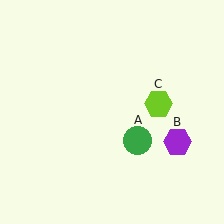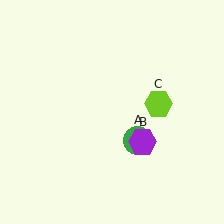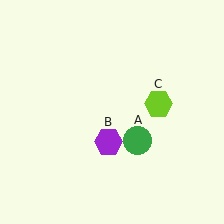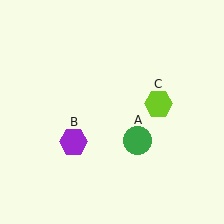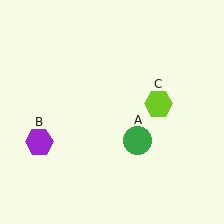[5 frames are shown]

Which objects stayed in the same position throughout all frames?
Green circle (object A) and lime hexagon (object C) remained stationary.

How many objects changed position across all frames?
1 object changed position: purple hexagon (object B).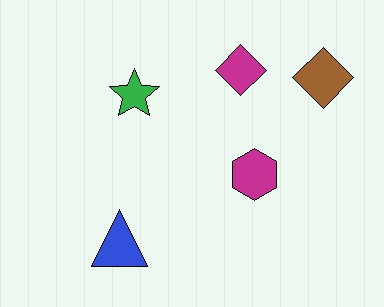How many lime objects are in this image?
There are no lime objects.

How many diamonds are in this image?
There are 2 diamonds.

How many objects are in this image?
There are 5 objects.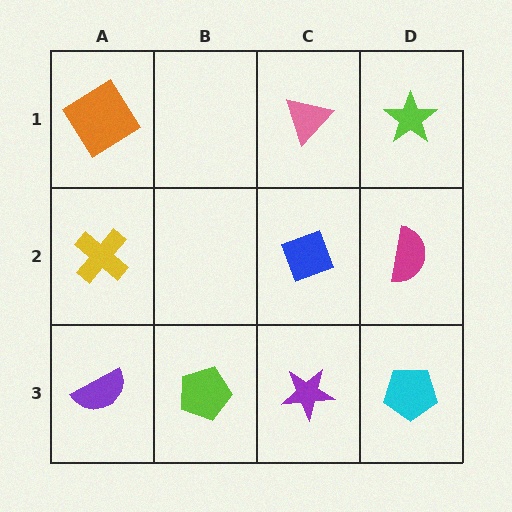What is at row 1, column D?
A lime star.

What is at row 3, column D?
A cyan pentagon.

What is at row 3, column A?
A purple semicircle.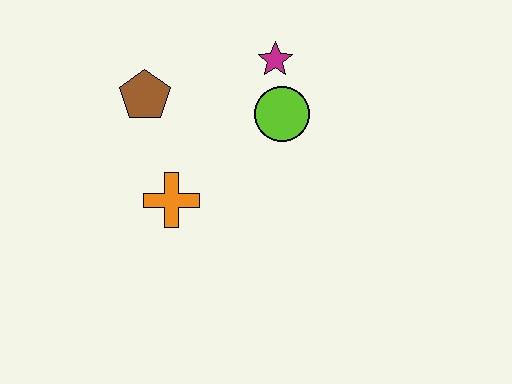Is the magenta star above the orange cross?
Yes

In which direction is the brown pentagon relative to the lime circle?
The brown pentagon is to the left of the lime circle.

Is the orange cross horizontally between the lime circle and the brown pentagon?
Yes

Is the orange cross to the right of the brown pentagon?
Yes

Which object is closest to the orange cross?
The brown pentagon is closest to the orange cross.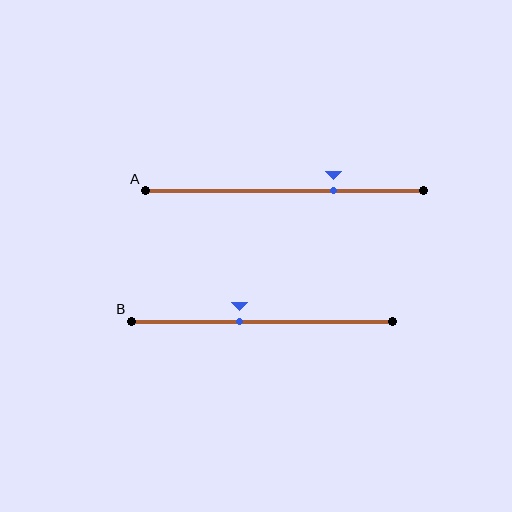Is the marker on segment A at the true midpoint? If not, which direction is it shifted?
No, the marker on segment A is shifted to the right by about 18% of the segment length.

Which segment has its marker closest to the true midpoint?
Segment B has its marker closest to the true midpoint.